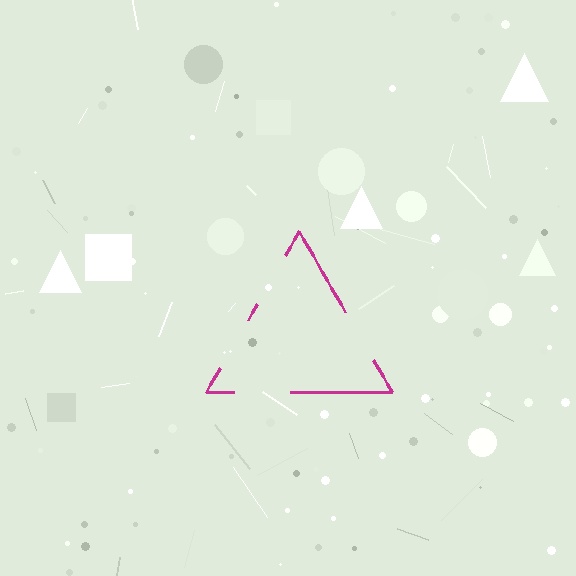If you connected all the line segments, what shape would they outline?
They would outline a triangle.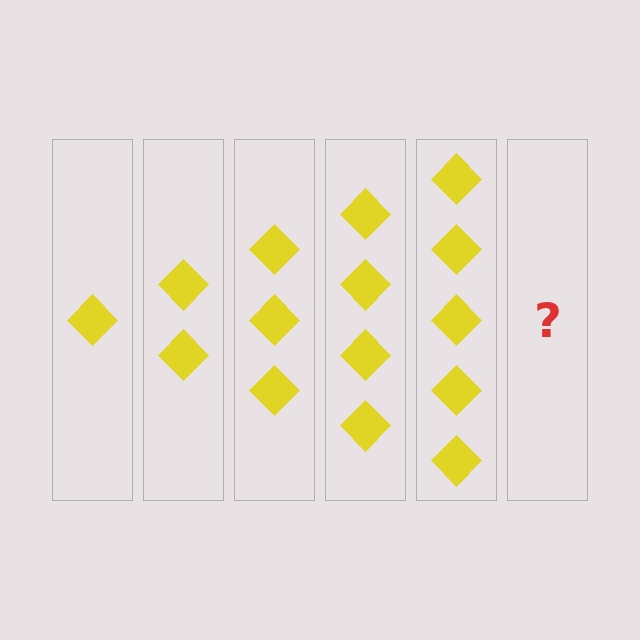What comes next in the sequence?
The next element should be 6 diamonds.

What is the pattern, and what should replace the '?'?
The pattern is that each step adds one more diamond. The '?' should be 6 diamonds.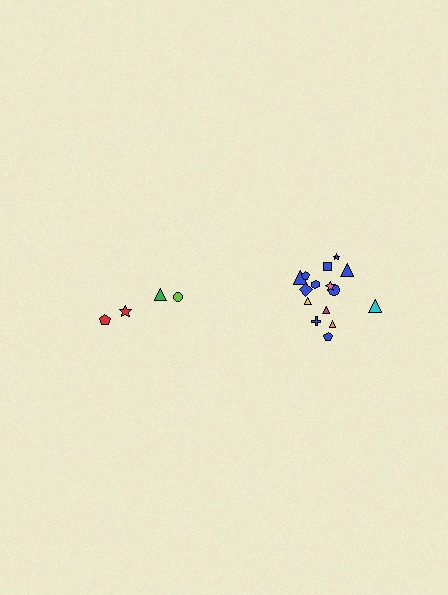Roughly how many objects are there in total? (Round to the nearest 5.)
Roughly 20 objects in total.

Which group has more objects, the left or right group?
The right group.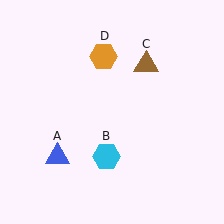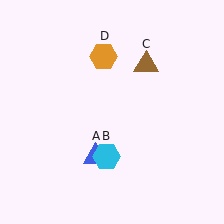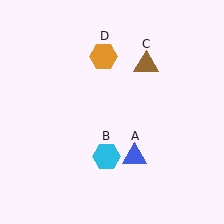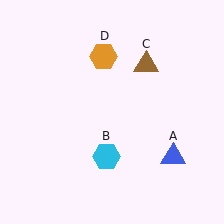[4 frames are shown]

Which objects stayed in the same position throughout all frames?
Cyan hexagon (object B) and brown triangle (object C) and orange hexagon (object D) remained stationary.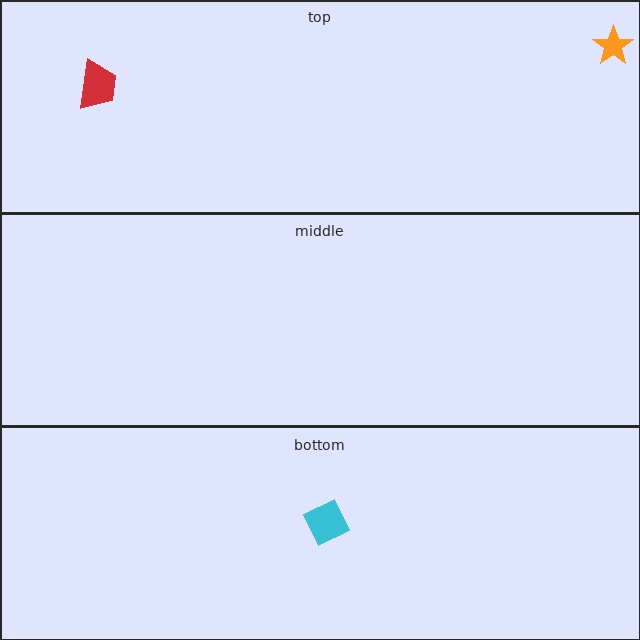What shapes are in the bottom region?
The cyan diamond.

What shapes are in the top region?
The red trapezoid, the orange star.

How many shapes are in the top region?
2.